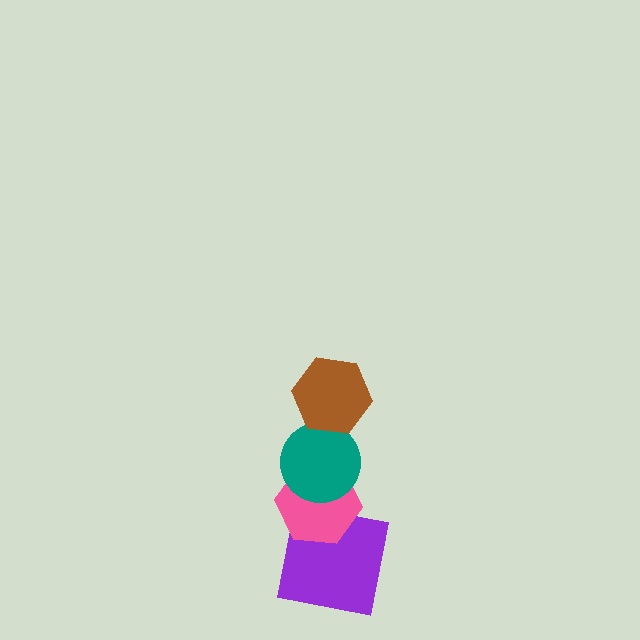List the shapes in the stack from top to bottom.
From top to bottom: the brown hexagon, the teal circle, the pink hexagon, the purple square.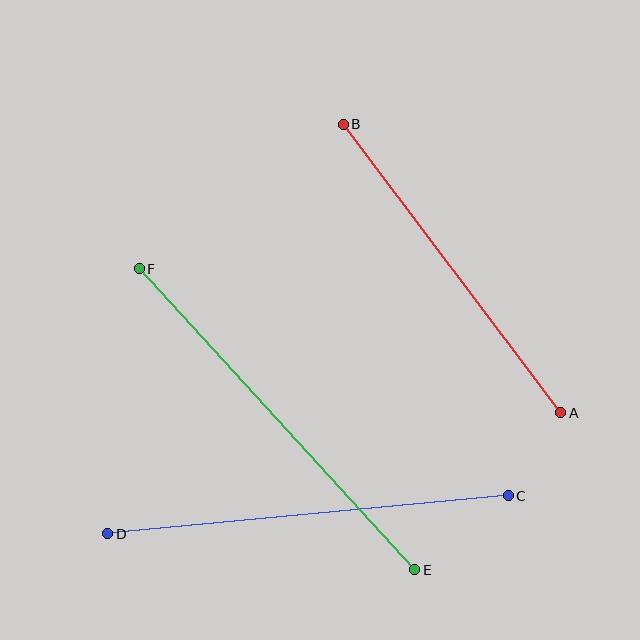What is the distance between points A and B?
The distance is approximately 361 pixels.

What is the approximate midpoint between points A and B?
The midpoint is at approximately (452, 269) pixels.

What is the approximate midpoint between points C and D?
The midpoint is at approximately (308, 515) pixels.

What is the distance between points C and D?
The distance is approximately 402 pixels.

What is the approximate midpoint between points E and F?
The midpoint is at approximately (277, 419) pixels.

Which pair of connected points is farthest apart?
Points E and F are farthest apart.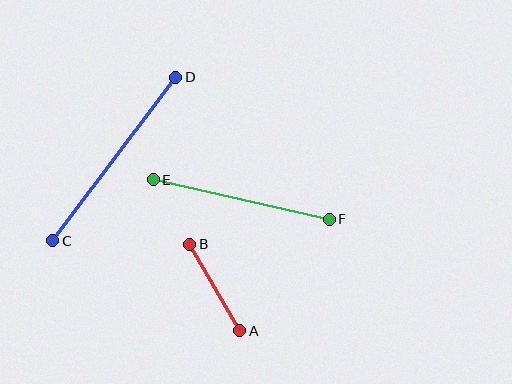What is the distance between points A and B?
The distance is approximately 100 pixels.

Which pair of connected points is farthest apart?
Points C and D are farthest apart.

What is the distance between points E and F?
The distance is approximately 181 pixels.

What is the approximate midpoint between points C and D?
The midpoint is at approximately (114, 159) pixels.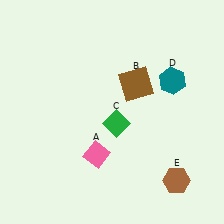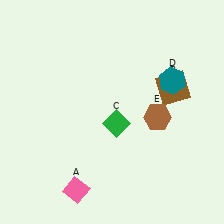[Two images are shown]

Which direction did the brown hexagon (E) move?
The brown hexagon (E) moved up.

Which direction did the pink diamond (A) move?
The pink diamond (A) moved down.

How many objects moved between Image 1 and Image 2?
3 objects moved between the two images.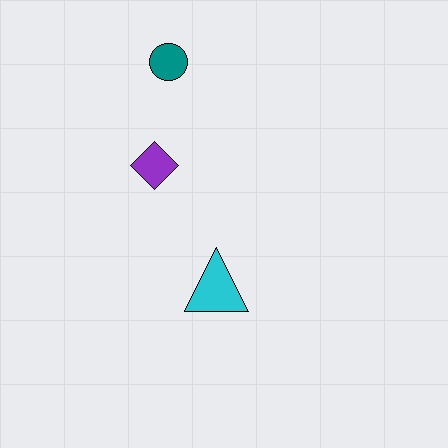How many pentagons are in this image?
There are no pentagons.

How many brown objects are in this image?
There are no brown objects.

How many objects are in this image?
There are 3 objects.